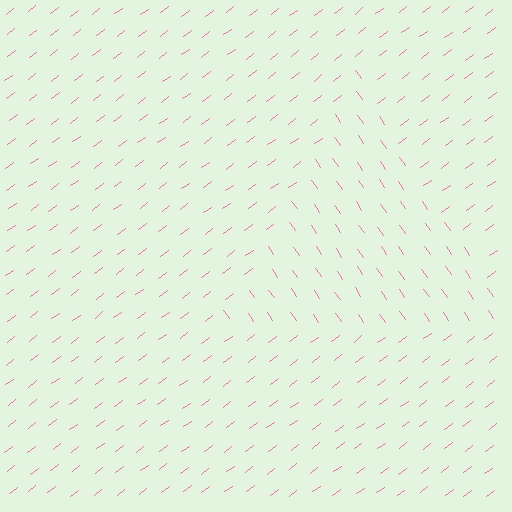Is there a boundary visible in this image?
Yes, there is a texture boundary formed by a change in line orientation.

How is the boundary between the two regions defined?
The boundary is defined purely by a change in line orientation (approximately 87 degrees difference). All lines are the same color and thickness.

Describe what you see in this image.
The image is filled with small pink line segments. A triangle region in the image has lines oriented differently from the surrounding lines, creating a visible texture boundary.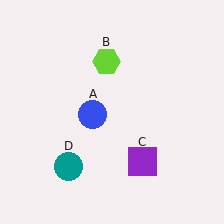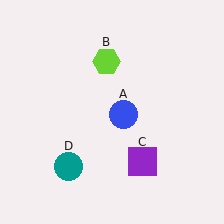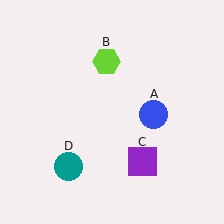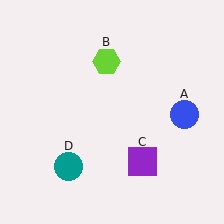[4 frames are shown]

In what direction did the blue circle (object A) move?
The blue circle (object A) moved right.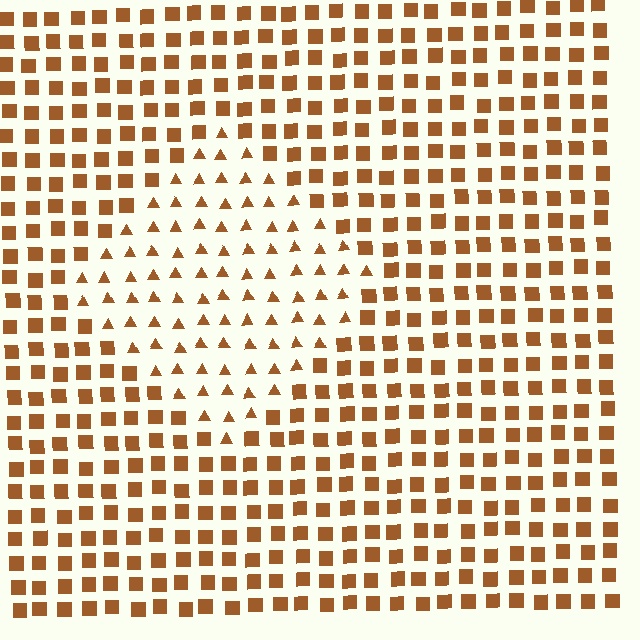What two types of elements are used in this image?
The image uses triangles inside the diamond region and squares outside it.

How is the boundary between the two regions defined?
The boundary is defined by a change in element shape: triangles inside vs. squares outside. All elements share the same color and spacing.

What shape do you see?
I see a diamond.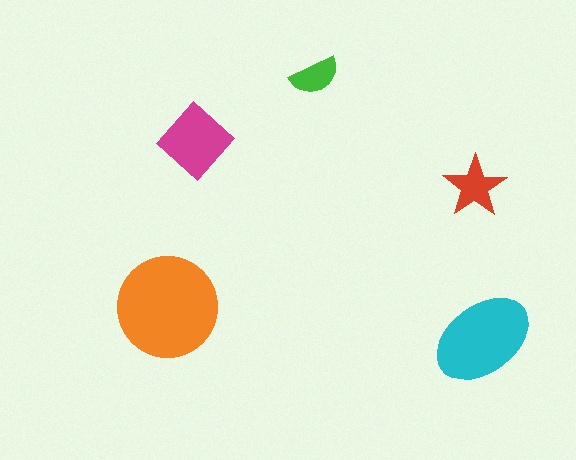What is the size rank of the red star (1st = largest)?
4th.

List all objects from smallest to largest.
The green semicircle, the red star, the magenta diamond, the cyan ellipse, the orange circle.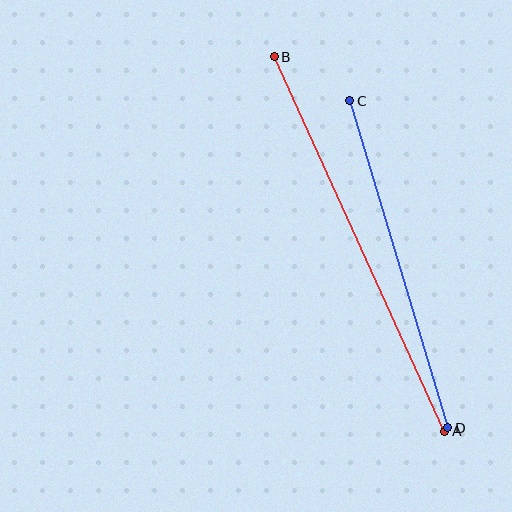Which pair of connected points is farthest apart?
Points A and B are farthest apart.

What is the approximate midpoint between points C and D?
The midpoint is at approximately (399, 264) pixels.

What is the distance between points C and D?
The distance is approximately 342 pixels.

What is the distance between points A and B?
The distance is approximately 412 pixels.